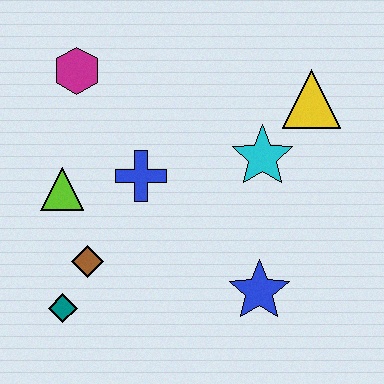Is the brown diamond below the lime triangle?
Yes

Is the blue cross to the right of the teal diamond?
Yes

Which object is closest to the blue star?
The cyan star is closest to the blue star.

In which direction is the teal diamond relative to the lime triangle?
The teal diamond is below the lime triangle.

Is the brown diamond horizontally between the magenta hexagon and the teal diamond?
No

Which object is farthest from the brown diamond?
The yellow triangle is farthest from the brown diamond.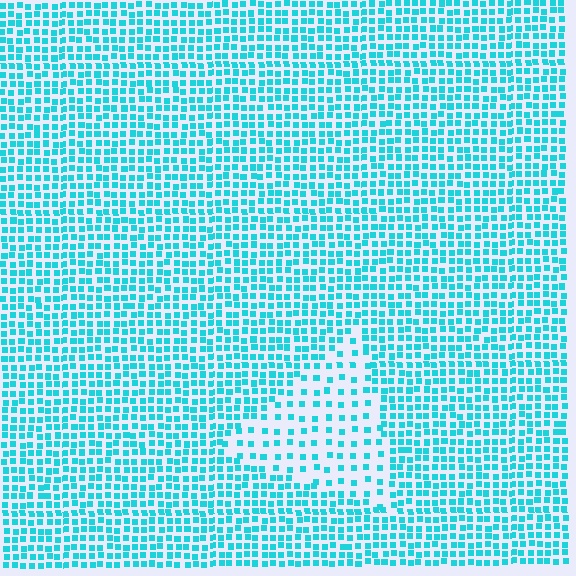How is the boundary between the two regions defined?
The boundary is defined by a change in element density (approximately 2.2x ratio). All elements are the same color, size, and shape.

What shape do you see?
I see a triangle.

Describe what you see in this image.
The image contains small cyan elements arranged at two different densities. A triangle-shaped region is visible where the elements are less densely packed than the surrounding area.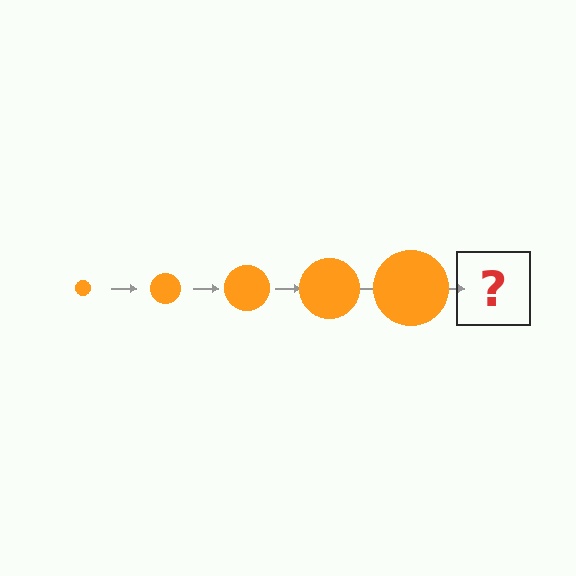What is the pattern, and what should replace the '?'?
The pattern is that the circle gets progressively larger each step. The '?' should be an orange circle, larger than the previous one.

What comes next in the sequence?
The next element should be an orange circle, larger than the previous one.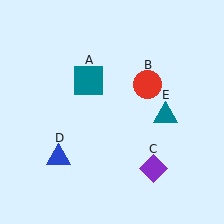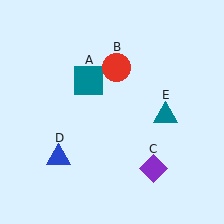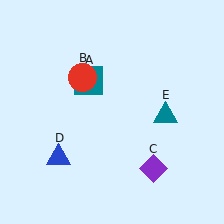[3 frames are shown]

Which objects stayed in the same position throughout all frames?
Teal square (object A) and purple diamond (object C) and blue triangle (object D) and teal triangle (object E) remained stationary.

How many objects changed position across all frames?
1 object changed position: red circle (object B).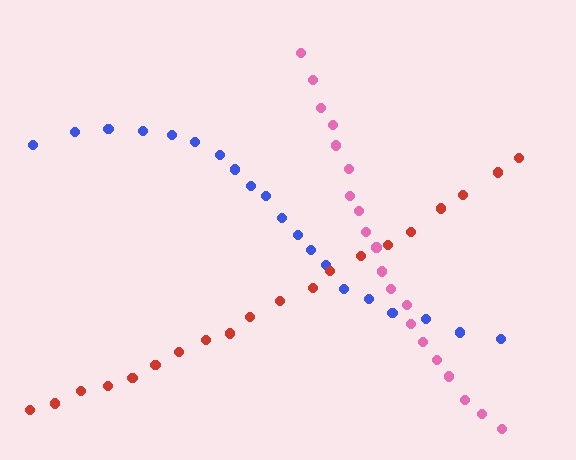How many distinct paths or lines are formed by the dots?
There are 3 distinct paths.